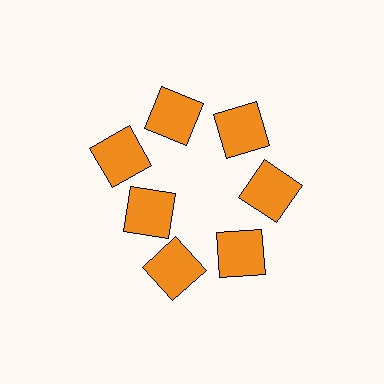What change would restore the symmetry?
The symmetry would be restored by moving it outward, back onto the ring so that all 7 squares sit at equal angles and equal distance from the center.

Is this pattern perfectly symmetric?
No. The 7 orange squares are arranged in a ring, but one element near the 8 o'clock position is pulled inward toward the center, breaking the 7-fold rotational symmetry.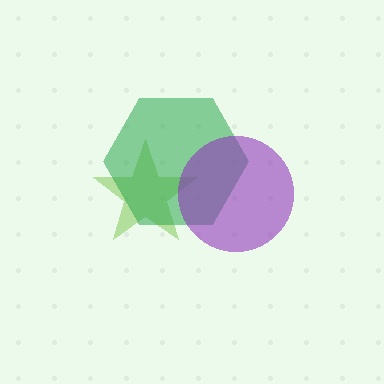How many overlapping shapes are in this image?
There are 3 overlapping shapes in the image.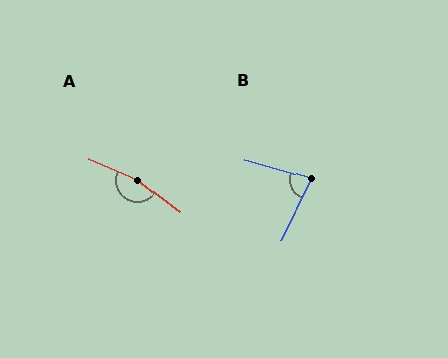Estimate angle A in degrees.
Approximately 165 degrees.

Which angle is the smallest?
B, at approximately 79 degrees.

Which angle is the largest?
A, at approximately 165 degrees.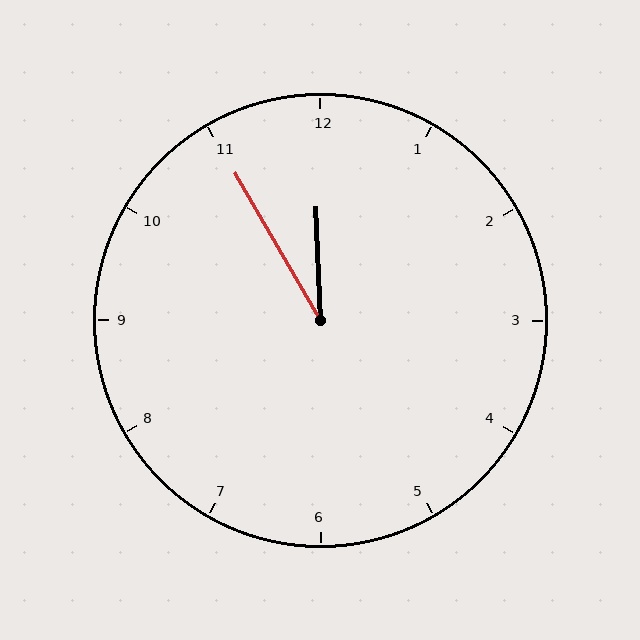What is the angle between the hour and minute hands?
Approximately 28 degrees.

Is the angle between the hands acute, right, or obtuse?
It is acute.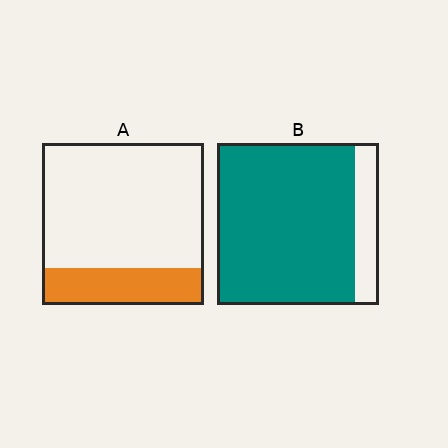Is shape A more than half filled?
No.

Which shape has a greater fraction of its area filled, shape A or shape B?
Shape B.